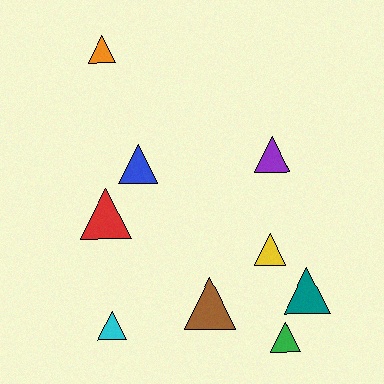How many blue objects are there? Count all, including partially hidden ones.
There is 1 blue object.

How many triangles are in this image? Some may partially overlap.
There are 9 triangles.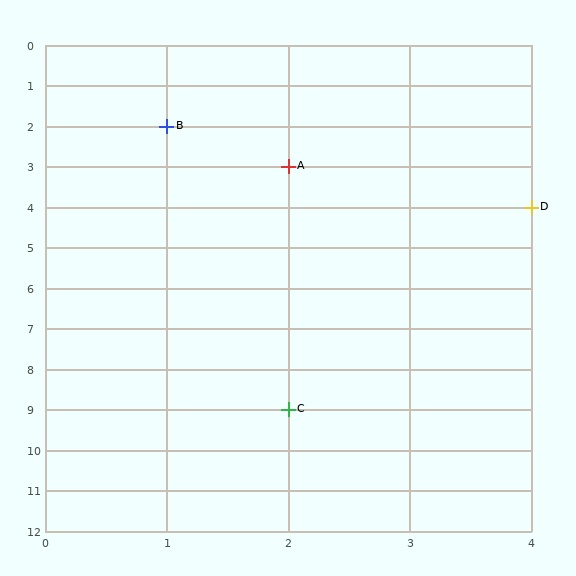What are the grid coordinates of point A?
Point A is at grid coordinates (2, 3).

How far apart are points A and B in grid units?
Points A and B are 1 column and 1 row apart (about 1.4 grid units diagonally).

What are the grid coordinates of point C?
Point C is at grid coordinates (2, 9).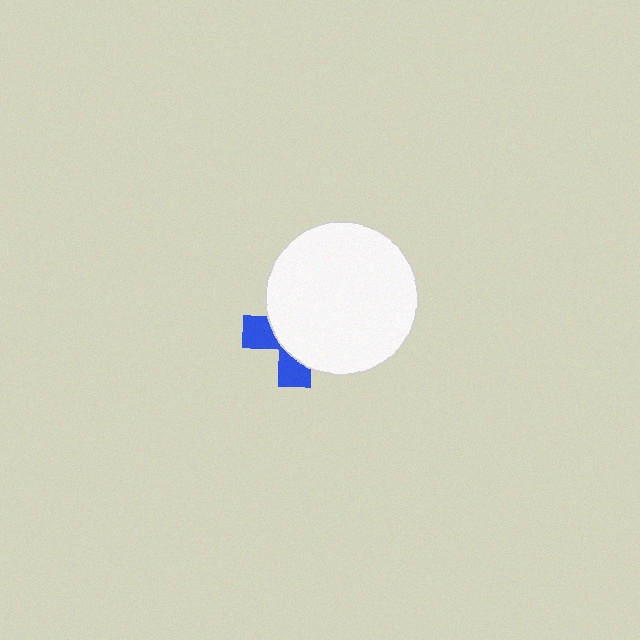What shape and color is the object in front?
The object in front is a white circle.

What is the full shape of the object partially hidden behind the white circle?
The partially hidden object is a blue cross.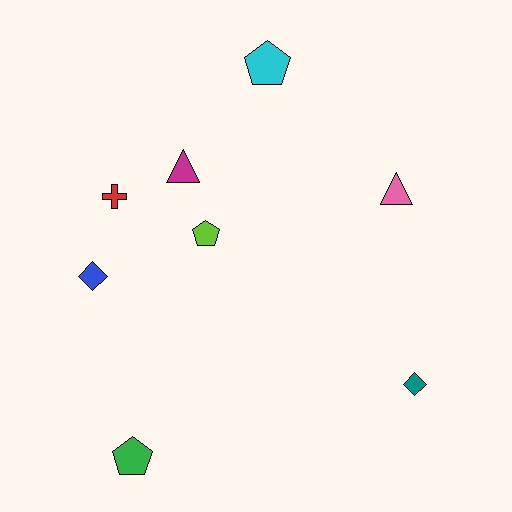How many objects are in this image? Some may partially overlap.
There are 8 objects.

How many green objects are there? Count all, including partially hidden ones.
There is 1 green object.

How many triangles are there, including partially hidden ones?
There are 2 triangles.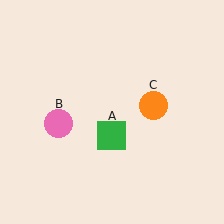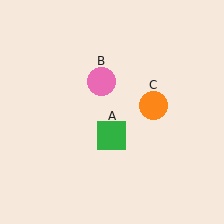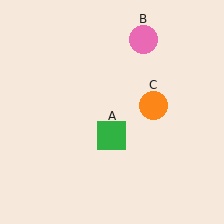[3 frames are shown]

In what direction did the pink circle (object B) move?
The pink circle (object B) moved up and to the right.